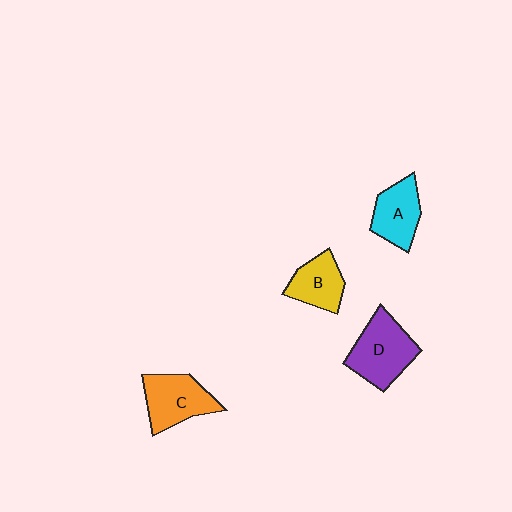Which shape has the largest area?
Shape D (purple).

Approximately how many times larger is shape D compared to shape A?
Approximately 1.3 times.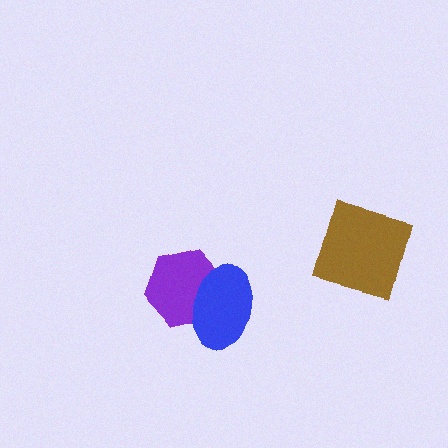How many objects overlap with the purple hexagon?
1 object overlaps with the purple hexagon.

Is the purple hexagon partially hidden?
Yes, it is partially covered by another shape.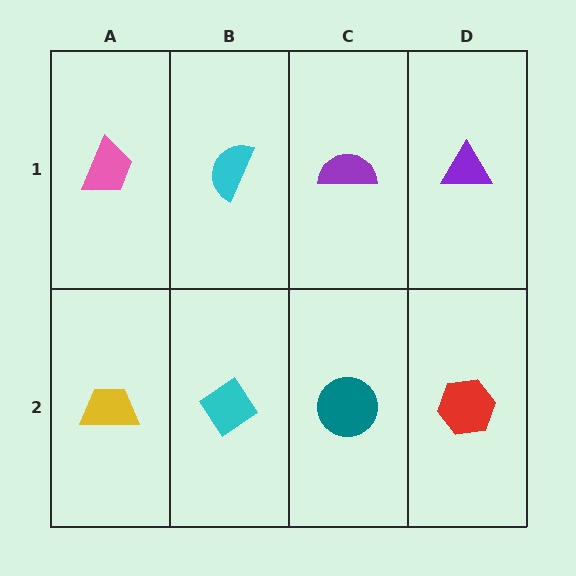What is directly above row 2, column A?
A pink trapezoid.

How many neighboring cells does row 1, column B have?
3.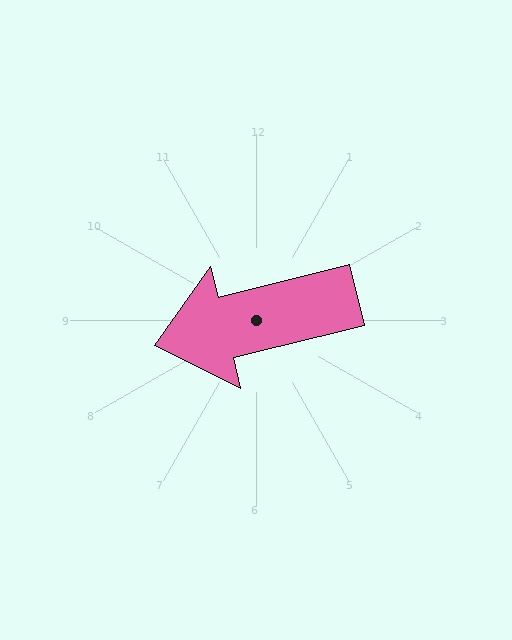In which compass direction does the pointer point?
West.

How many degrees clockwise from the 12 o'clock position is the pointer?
Approximately 256 degrees.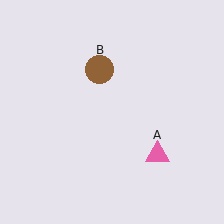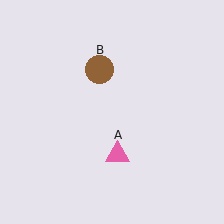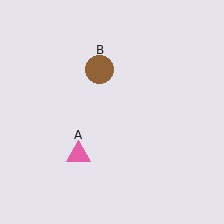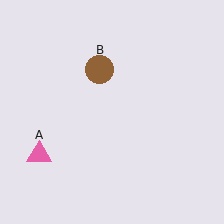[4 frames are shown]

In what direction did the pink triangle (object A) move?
The pink triangle (object A) moved left.